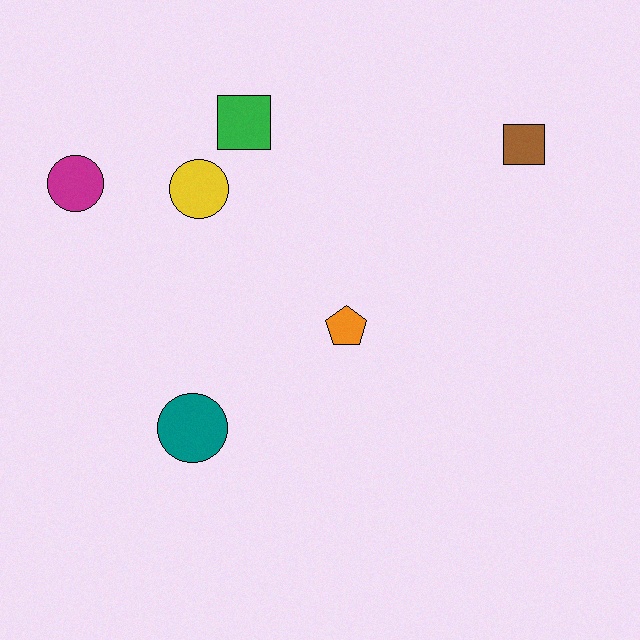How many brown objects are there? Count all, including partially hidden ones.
There is 1 brown object.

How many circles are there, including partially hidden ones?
There are 3 circles.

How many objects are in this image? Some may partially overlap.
There are 6 objects.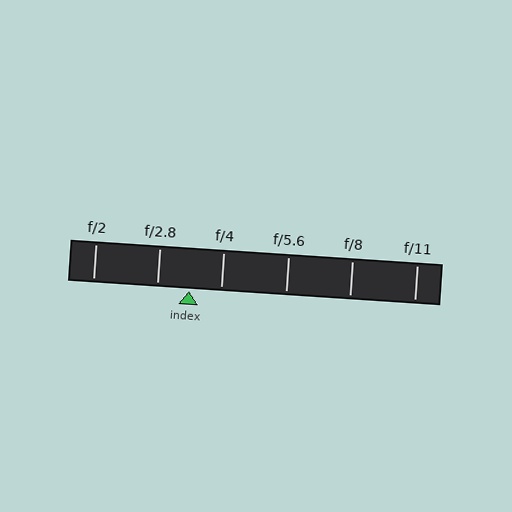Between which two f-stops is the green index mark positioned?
The index mark is between f/2.8 and f/4.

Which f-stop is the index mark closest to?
The index mark is closest to f/4.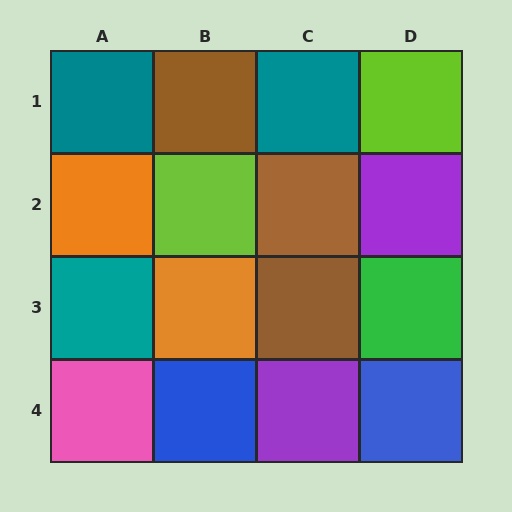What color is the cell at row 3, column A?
Teal.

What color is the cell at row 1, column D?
Lime.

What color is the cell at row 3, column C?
Brown.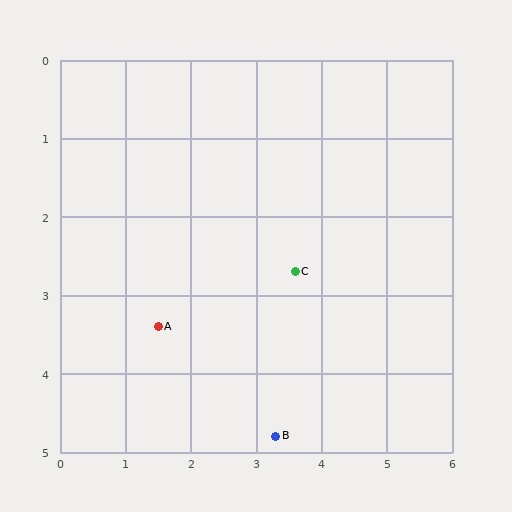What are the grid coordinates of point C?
Point C is at approximately (3.6, 2.7).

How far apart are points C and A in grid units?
Points C and A are about 2.2 grid units apart.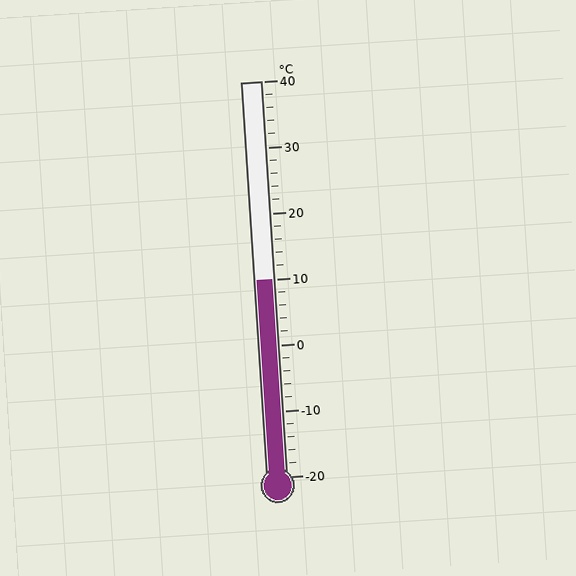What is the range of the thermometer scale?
The thermometer scale ranges from -20°C to 40°C.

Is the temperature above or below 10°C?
The temperature is at 10°C.